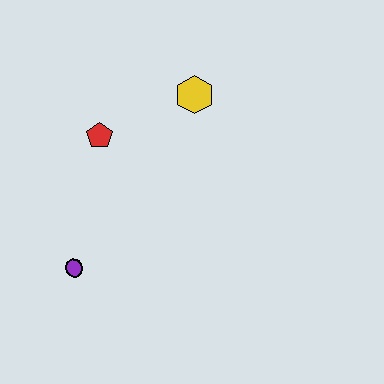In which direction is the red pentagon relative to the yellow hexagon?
The red pentagon is to the left of the yellow hexagon.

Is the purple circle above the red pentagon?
No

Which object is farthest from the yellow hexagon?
The purple circle is farthest from the yellow hexagon.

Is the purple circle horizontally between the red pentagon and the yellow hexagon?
No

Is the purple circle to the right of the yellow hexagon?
No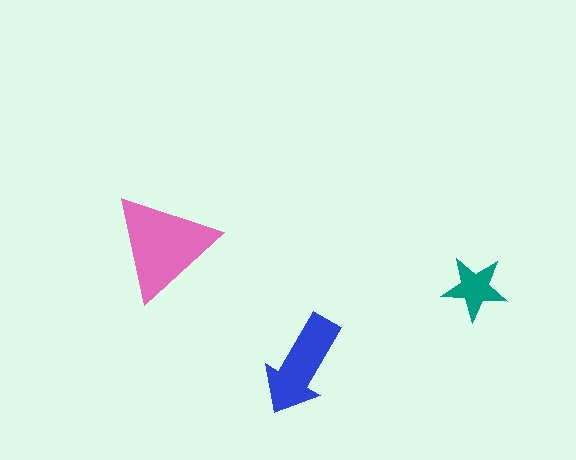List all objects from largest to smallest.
The pink triangle, the blue arrow, the teal star.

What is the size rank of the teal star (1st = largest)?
3rd.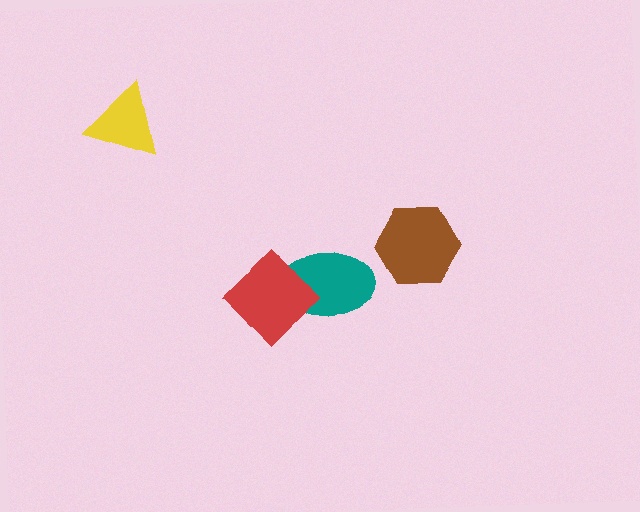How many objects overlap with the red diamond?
1 object overlaps with the red diamond.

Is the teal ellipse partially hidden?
Yes, it is partially covered by another shape.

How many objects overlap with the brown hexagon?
0 objects overlap with the brown hexagon.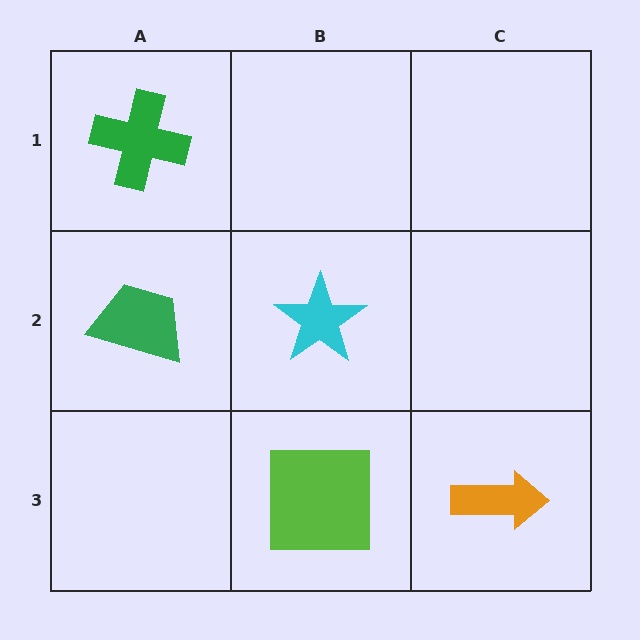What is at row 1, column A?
A green cross.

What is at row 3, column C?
An orange arrow.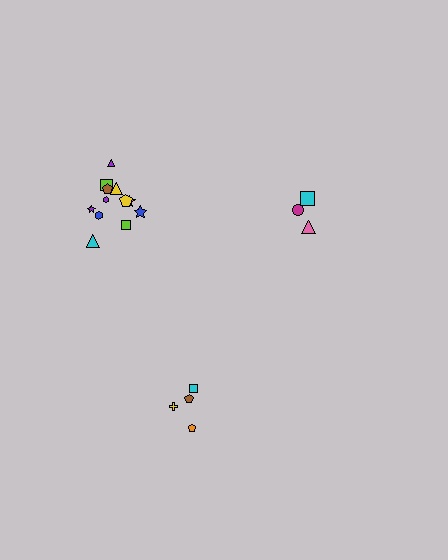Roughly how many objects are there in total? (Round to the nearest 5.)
Roughly 20 objects in total.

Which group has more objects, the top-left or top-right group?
The top-left group.